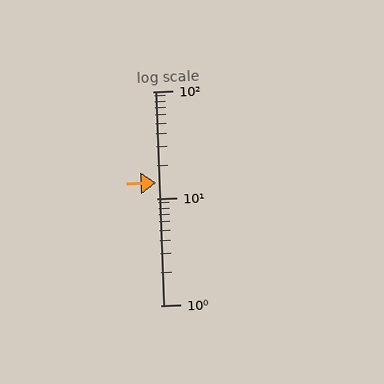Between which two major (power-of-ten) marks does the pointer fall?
The pointer is between 10 and 100.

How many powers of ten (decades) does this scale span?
The scale spans 2 decades, from 1 to 100.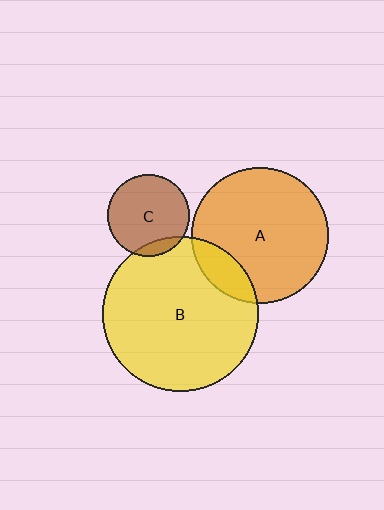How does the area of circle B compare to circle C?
Approximately 3.6 times.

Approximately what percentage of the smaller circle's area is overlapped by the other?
Approximately 10%.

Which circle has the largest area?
Circle B (yellow).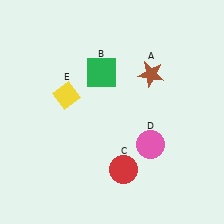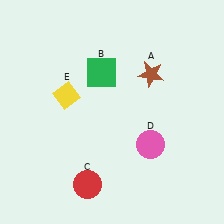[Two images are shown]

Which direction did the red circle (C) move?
The red circle (C) moved left.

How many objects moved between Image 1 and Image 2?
1 object moved between the two images.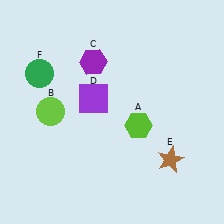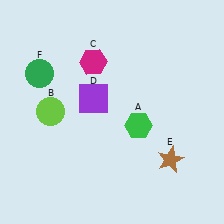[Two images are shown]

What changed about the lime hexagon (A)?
In Image 1, A is lime. In Image 2, it changed to green.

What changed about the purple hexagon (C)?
In Image 1, C is purple. In Image 2, it changed to magenta.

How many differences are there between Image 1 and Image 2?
There are 2 differences between the two images.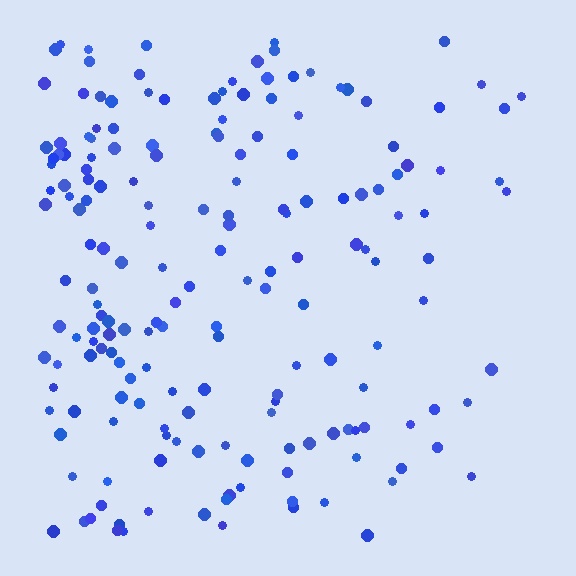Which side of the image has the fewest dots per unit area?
The right.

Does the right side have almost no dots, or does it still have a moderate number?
Still a moderate number, just noticeably fewer than the left.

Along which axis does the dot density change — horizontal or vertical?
Horizontal.